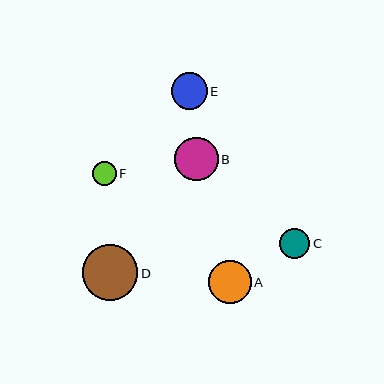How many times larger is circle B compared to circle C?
Circle B is approximately 1.5 times the size of circle C.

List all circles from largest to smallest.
From largest to smallest: D, B, A, E, C, F.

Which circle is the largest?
Circle D is the largest with a size of approximately 56 pixels.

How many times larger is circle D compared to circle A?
Circle D is approximately 1.3 times the size of circle A.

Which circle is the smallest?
Circle F is the smallest with a size of approximately 24 pixels.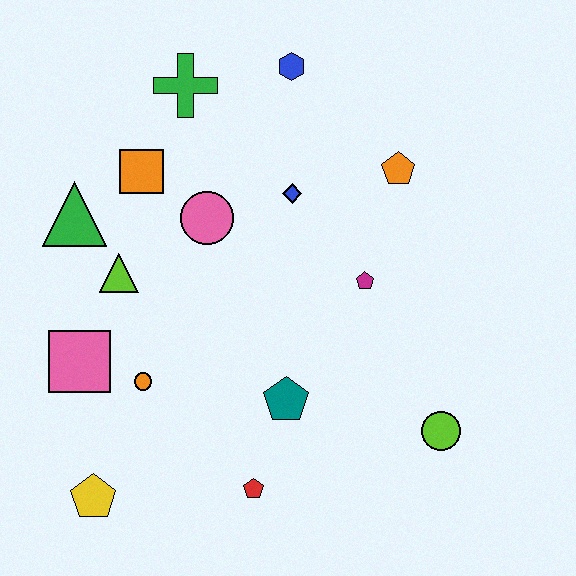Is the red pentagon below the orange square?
Yes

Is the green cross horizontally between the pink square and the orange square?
No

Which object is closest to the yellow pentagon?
The orange circle is closest to the yellow pentagon.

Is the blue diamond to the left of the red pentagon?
No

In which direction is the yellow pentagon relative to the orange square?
The yellow pentagon is below the orange square.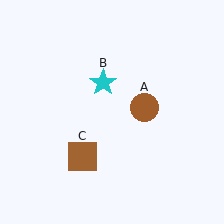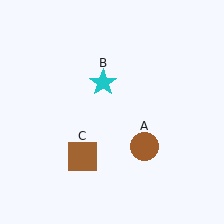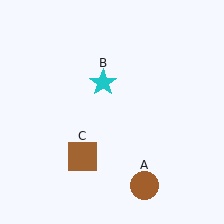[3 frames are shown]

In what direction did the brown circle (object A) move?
The brown circle (object A) moved down.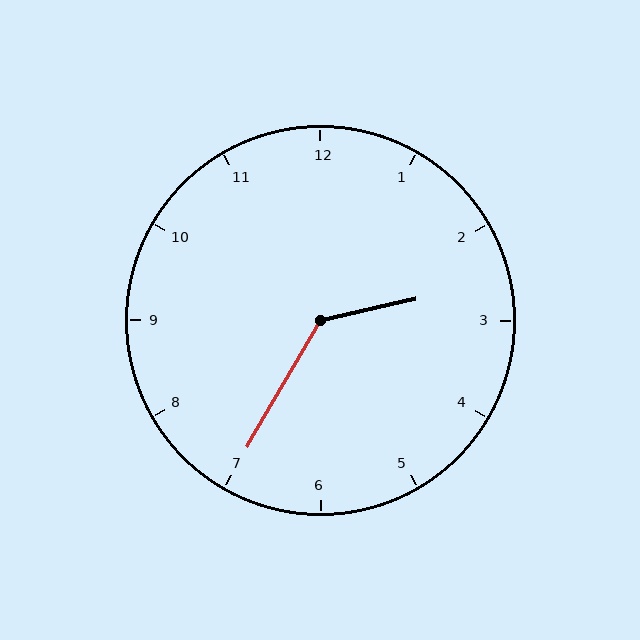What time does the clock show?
2:35.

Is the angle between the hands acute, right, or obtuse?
It is obtuse.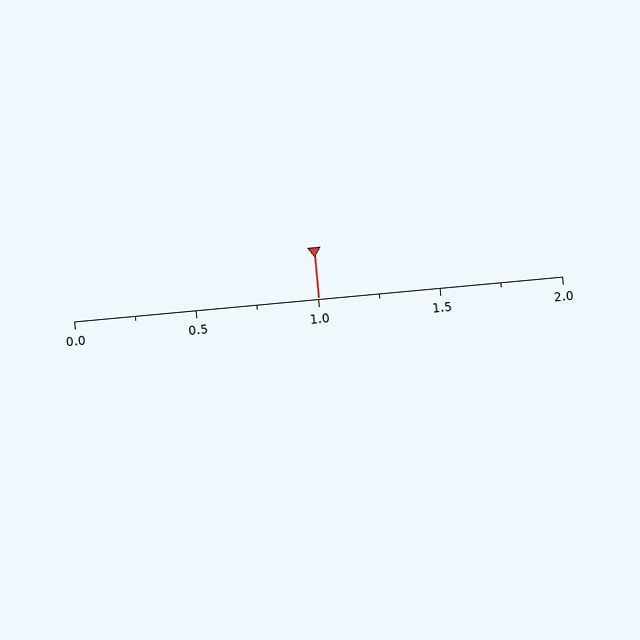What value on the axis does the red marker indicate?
The marker indicates approximately 1.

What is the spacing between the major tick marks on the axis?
The major ticks are spaced 0.5 apart.